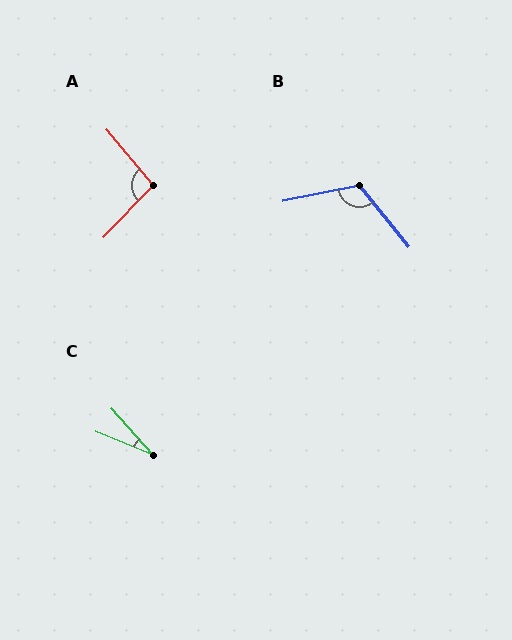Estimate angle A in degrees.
Approximately 96 degrees.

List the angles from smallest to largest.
C (26°), A (96°), B (118°).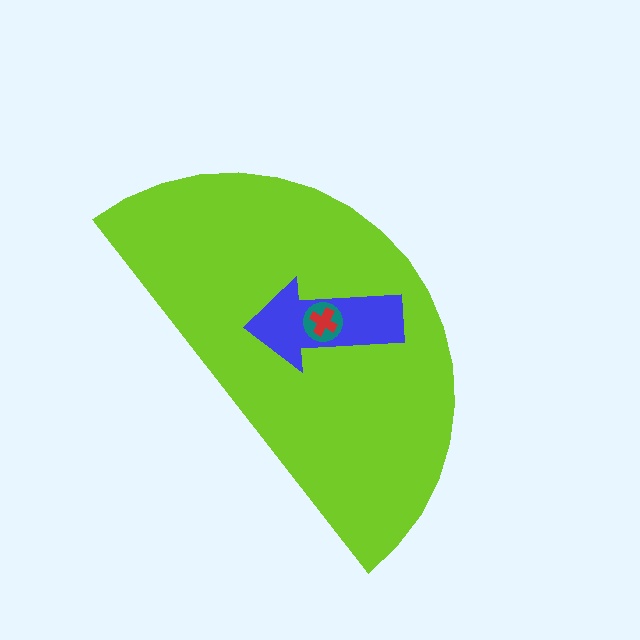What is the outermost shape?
The lime semicircle.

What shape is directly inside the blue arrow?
The teal circle.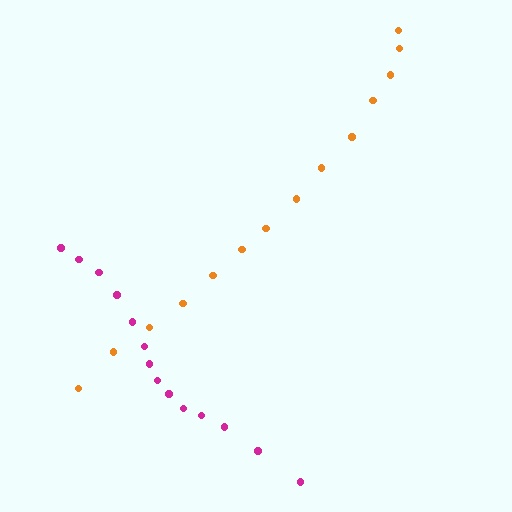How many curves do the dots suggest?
There are 2 distinct paths.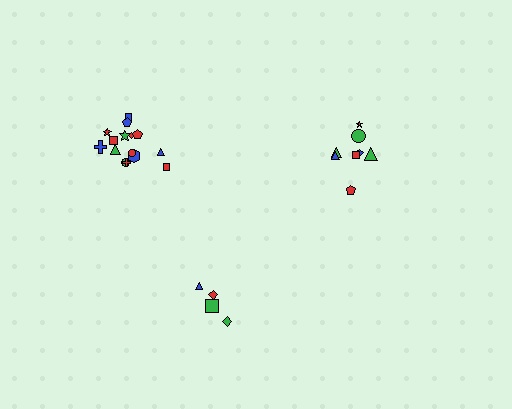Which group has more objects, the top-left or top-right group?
The top-left group.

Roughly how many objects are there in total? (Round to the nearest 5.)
Roughly 25 objects in total.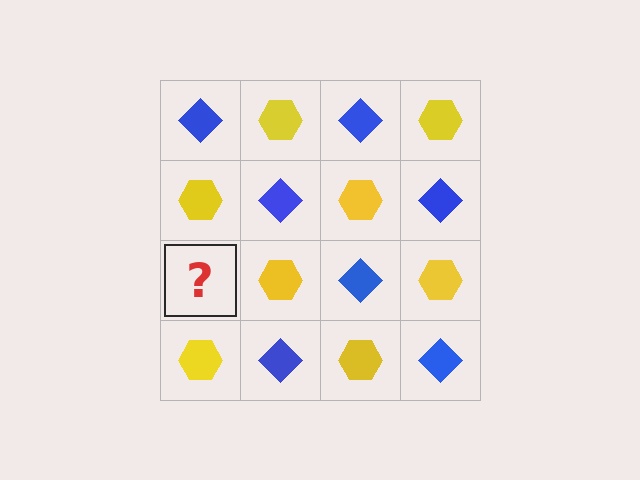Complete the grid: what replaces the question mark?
The question mark should be replaced with a blue diamond.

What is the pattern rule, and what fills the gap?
The rule is that it alternates blue diamond and yellow hexagon in a checkerboard pattern. The gap should be filled with a blue diamond.